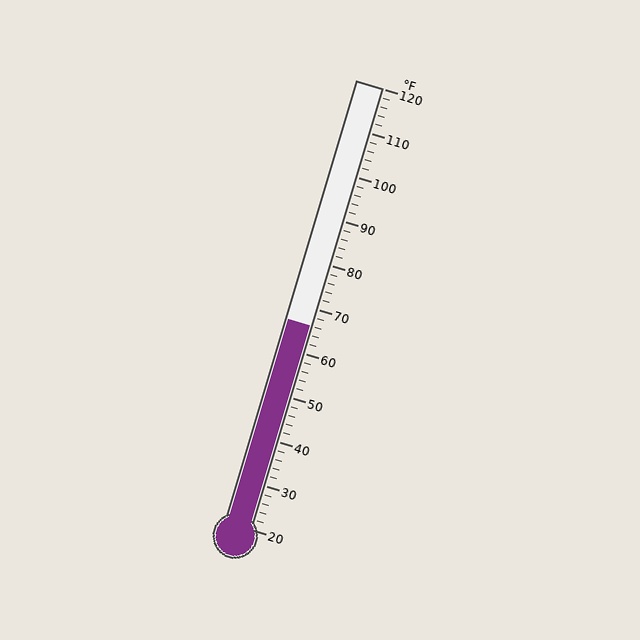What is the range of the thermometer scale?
The thermometer scale ranges from 20°F to 120°F.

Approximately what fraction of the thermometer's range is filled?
The thermometer is filled to approximately 45% of its range.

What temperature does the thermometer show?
The thermometer shows approximately 66°F.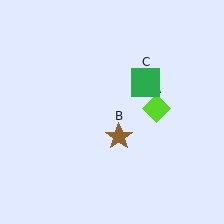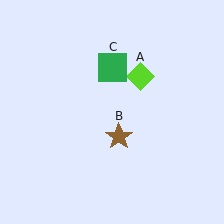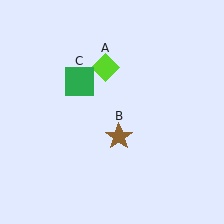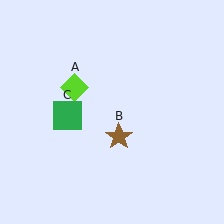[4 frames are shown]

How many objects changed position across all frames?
2 objects changed position: lime diamond (object A), green square (object C).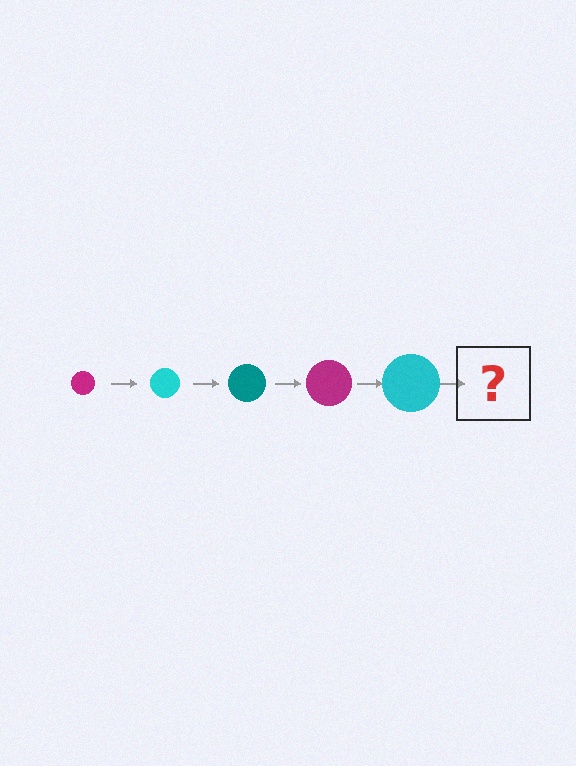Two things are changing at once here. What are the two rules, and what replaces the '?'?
The two rules are that the circle grows larger each step and the color cycles through magenta, cyan, and teal. The '?' should be a teal circle, larger than the previous one.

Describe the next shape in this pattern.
It should be a teal circle, larger than the previous one.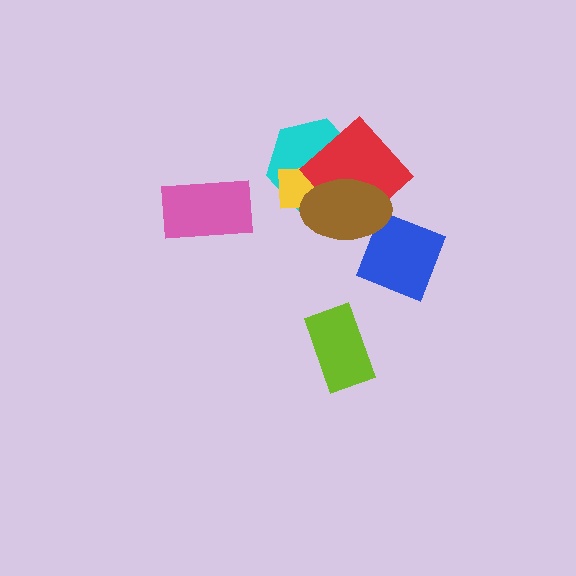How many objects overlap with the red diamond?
3 objects overlap with the red diamond.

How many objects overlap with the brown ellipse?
4 objects overlap with the brown ellipse.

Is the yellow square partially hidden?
Yes, it is partially covered by another shape.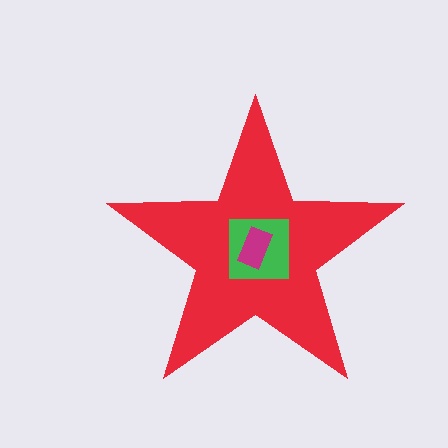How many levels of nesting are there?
3.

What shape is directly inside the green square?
The magenta rectangle.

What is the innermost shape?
The magenta rectangle.